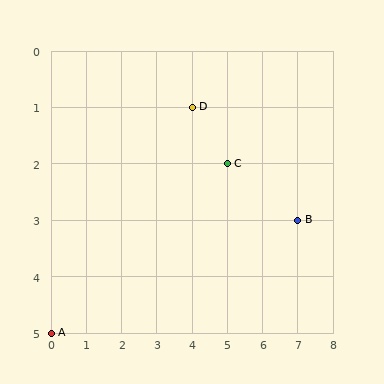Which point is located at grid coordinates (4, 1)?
Point D is at (4, 1).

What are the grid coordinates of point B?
Point B is at grid coordinates (7, 3).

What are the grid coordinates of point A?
Point A is at grid coordinates (0, 5).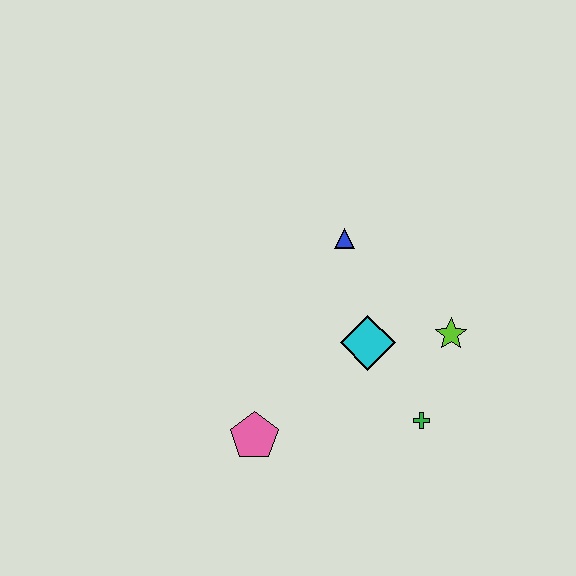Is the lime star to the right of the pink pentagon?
Yes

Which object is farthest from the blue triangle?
The pink pentagon is farthest from the blue triangle.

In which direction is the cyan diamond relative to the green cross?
The cyan diamond is above the green cross.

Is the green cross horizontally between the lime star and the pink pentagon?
Yes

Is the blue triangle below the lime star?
No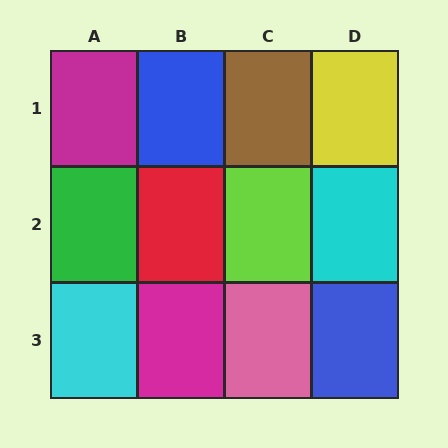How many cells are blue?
2 cells are blue.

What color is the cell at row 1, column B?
Blue.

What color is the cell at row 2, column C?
Lime.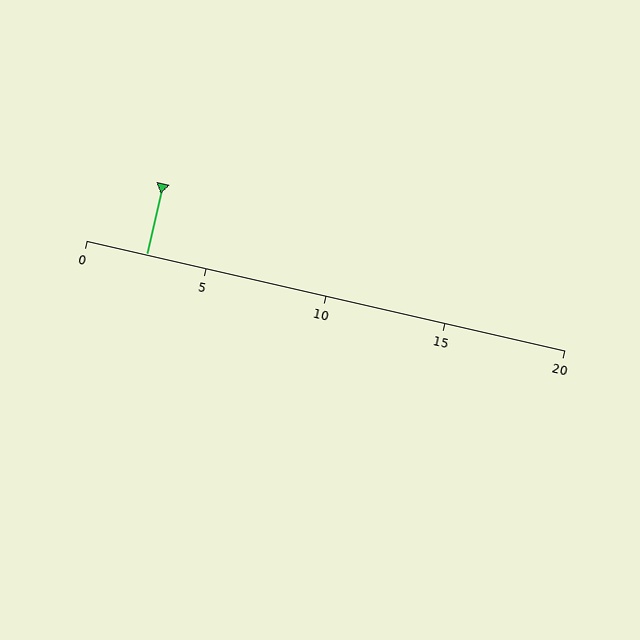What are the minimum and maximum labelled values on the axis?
The axis runs from 0 to 20.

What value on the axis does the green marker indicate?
The marker indicates approximately 2.5.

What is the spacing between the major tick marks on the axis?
The major ticks are spaced 5 apart.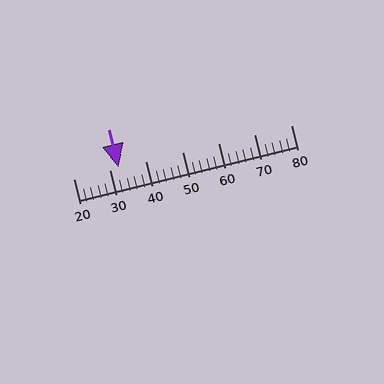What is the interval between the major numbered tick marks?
The major tick marks are spaced 10 units apart.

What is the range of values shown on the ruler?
The ruler shows values from 20 to 80.